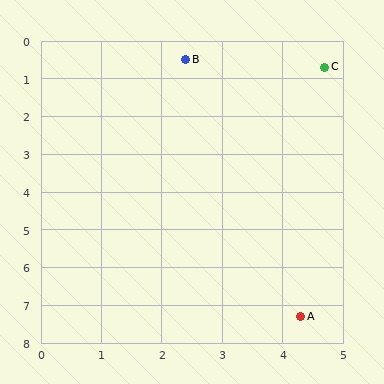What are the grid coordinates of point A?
Point A is at approximately (4.3, 7.3).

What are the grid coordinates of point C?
Point C is at approximately (4.7, 0.7).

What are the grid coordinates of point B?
Point B is at approximately (2.4, 0.5).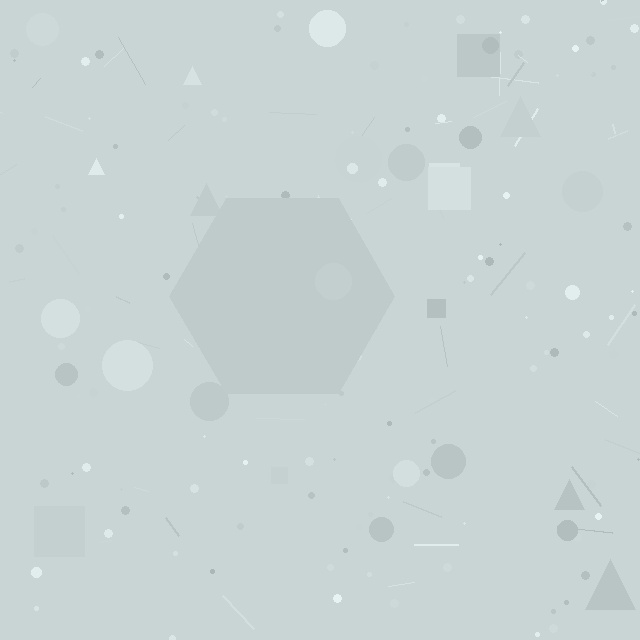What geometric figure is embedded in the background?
A hexagon is embedded in the background.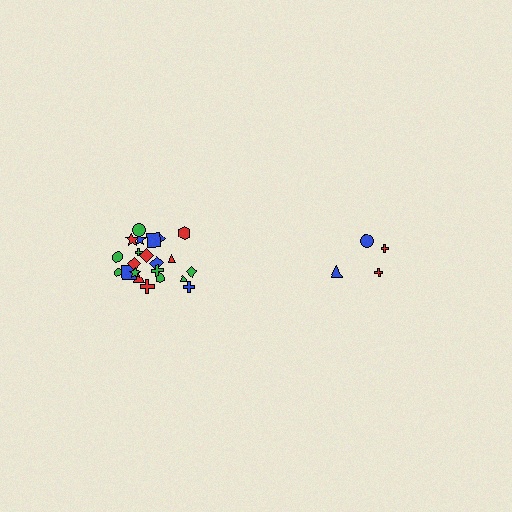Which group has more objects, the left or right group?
The left group.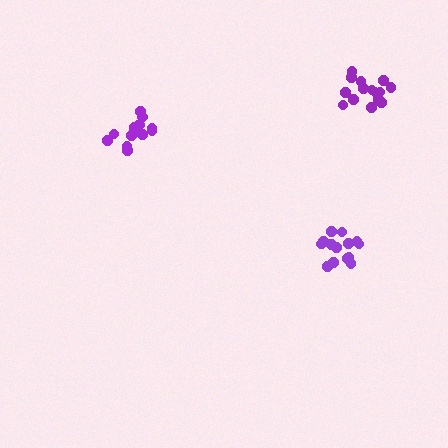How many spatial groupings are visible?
There are 3 spatial groupings.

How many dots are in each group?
Group 1: 14 dots, Group 2: 15 dots, Group 3: 13 dots (42 total).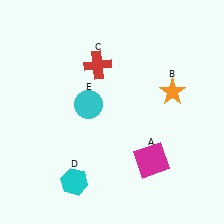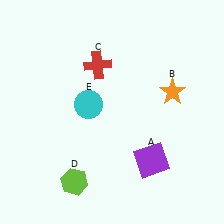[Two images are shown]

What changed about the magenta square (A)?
In Image 1, A is magenta. In Image 2, it changed to purple.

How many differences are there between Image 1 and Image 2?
There are 2 differences between the two images.